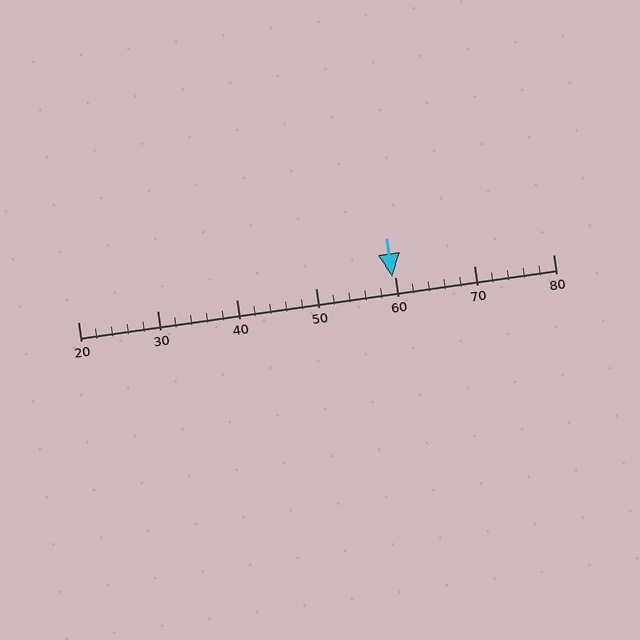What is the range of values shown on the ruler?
The ruler shows values from 20 to 80.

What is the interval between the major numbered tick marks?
The major tick marks are spaced 10 units apart.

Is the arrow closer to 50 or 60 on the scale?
The arrow is closer to 60.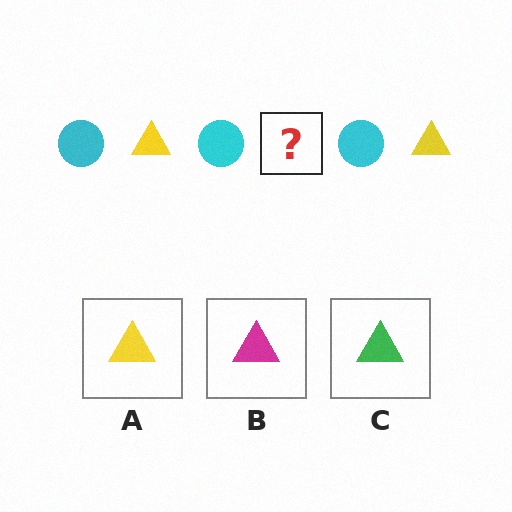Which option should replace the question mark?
Option A.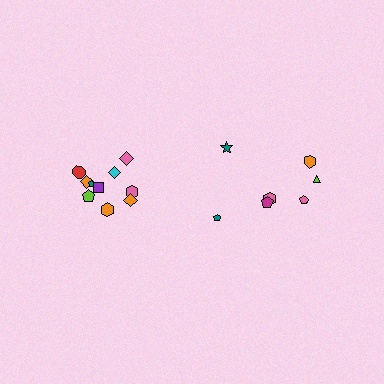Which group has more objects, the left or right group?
The left group.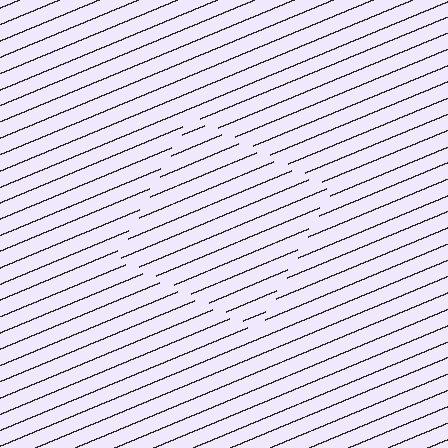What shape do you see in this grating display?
An illusory square. The interior of the shape contains the same grating, shifted by half a period — the contour is defined by the phase discontinuity where line-ends from the inner and outer gratings abut.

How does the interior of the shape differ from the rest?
The interior of the shape contains the same grating, shifted by half a period — the contour is defined by the phase discontinuity where line-ends from the inner and outer gratings abut.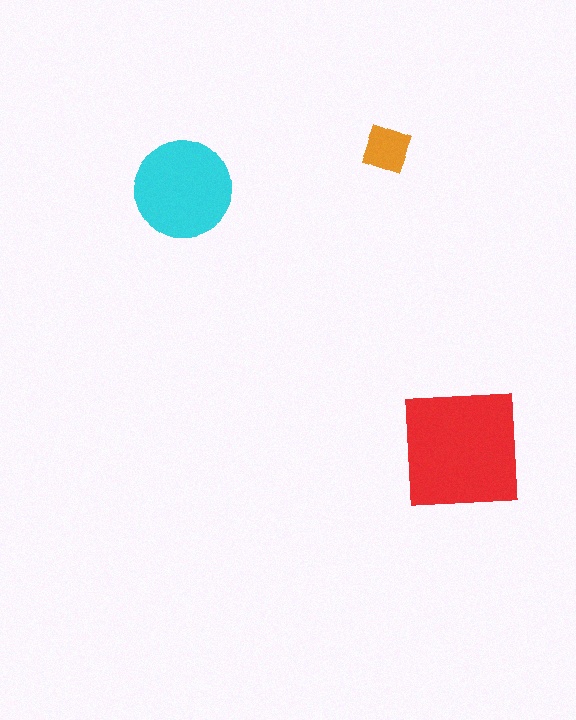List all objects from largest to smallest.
The red square, the cyan circle, the orange diamond.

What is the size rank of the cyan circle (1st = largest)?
2nd.